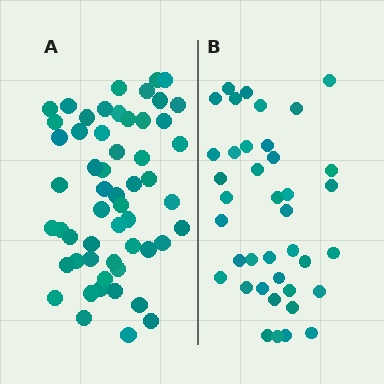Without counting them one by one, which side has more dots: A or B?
Region A (the left region) has more dots.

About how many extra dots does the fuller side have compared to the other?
Region A has approximately 15 more dots than region B.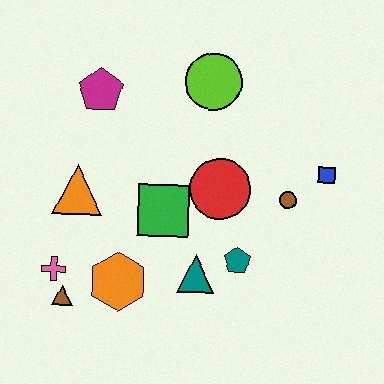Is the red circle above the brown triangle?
Yes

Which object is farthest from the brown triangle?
The blue square is farthest from the brown triangle.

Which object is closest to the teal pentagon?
The teal triangle is closest to the teal pentagon.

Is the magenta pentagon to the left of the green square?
Yes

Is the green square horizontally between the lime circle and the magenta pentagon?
Yes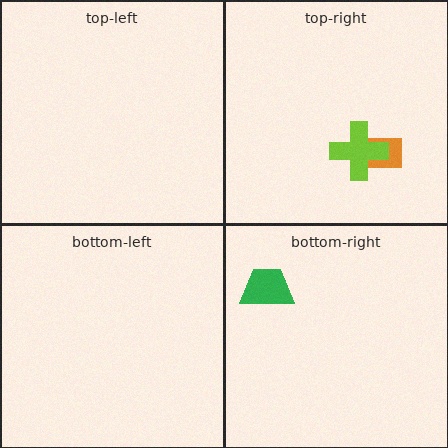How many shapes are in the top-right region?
2.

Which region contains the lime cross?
The top-right region.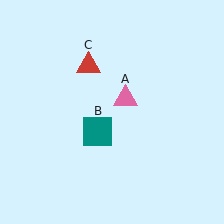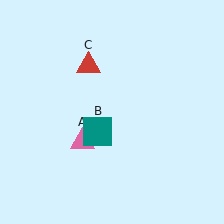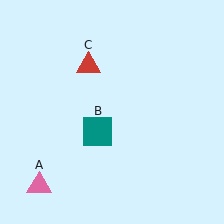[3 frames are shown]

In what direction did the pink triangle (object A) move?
The pink triangle (object A) moved down and to the left.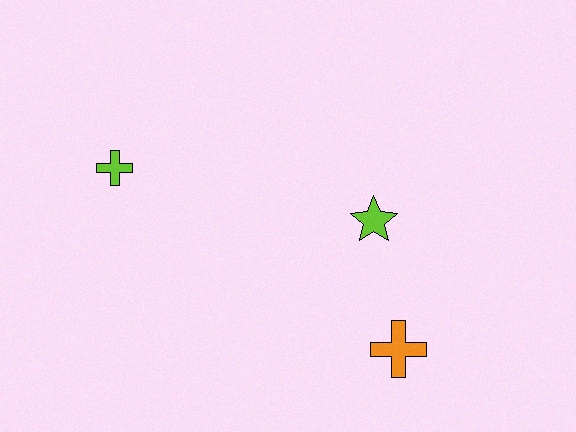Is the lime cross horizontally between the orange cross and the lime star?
No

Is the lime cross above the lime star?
Yes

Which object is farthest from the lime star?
The lime cross is farthest from the lime star.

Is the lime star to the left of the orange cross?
Yes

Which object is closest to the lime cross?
The lime star is closest to the lime cross.